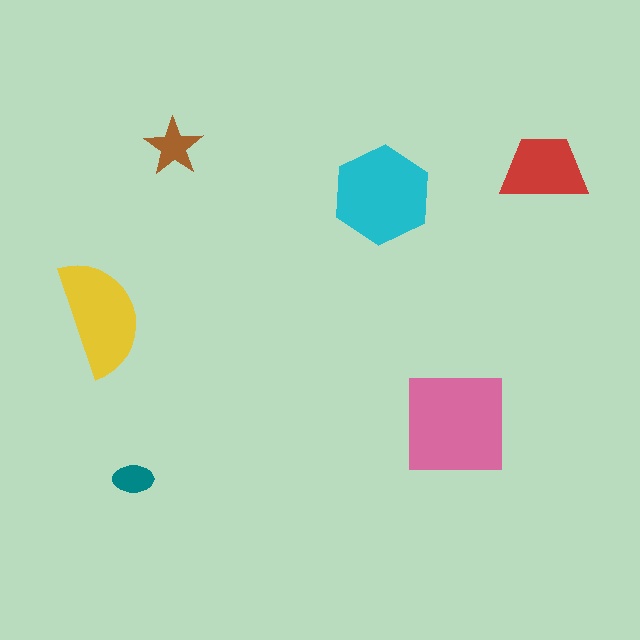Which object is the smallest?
The teal ellipse.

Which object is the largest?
The pink square.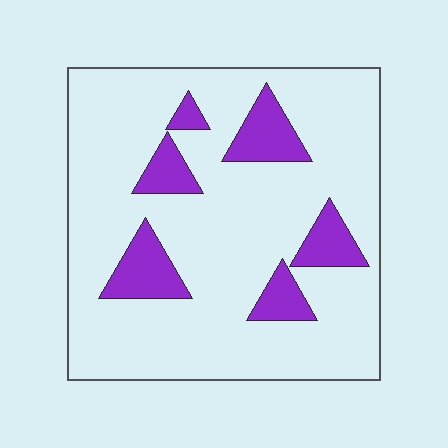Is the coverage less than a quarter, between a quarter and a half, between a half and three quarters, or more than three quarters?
Less than a quarter.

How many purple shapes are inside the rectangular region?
6.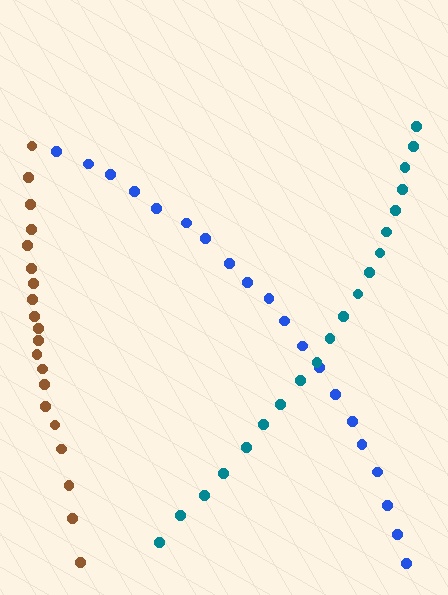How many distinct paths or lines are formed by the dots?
There are 3 distinct paths.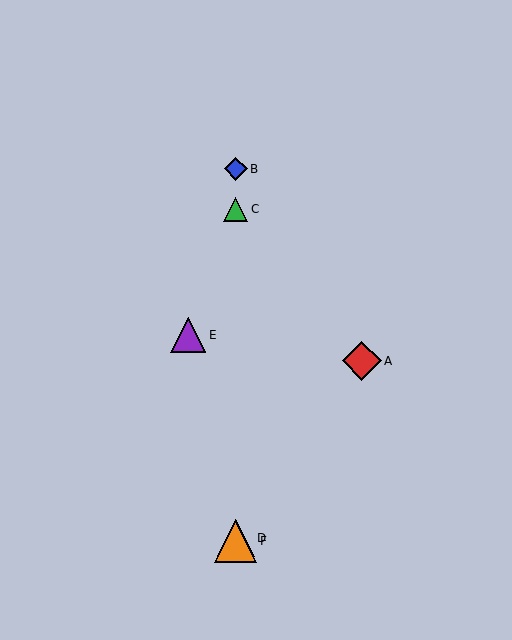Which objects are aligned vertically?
Objects B, C, D, F are aligned vertically.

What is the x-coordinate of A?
Object A is at x≈362.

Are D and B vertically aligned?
Yes, both are at x≈236.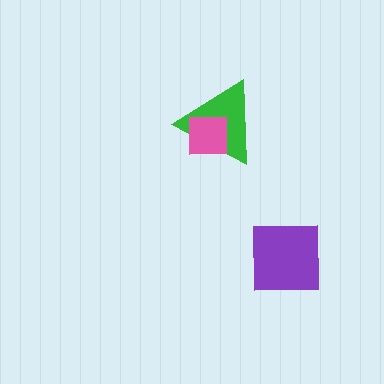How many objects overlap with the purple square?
0 objects overlap with the purple square.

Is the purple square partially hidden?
No, no other shape covers it.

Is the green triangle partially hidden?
Yes, it is partially covered by another shape.